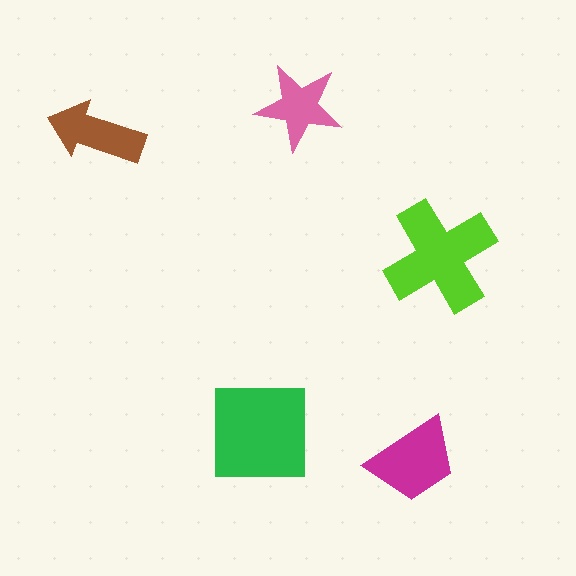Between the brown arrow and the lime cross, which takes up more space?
The lime cross.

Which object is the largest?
The green square.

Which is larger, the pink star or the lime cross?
The lime cross.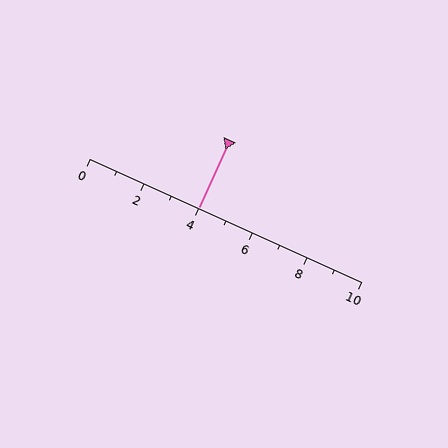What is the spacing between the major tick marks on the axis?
The major ticks are spaced 2 apart.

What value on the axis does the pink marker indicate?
The marker indicates approximately 4.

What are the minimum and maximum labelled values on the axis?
The axis runs from 0 to 10.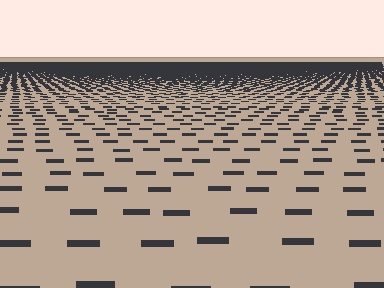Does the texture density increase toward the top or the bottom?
Density increases toward the top.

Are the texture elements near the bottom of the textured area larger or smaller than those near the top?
Larger. Near the bottom, elements are closer to the viewer and appear at a bigger on-screen size.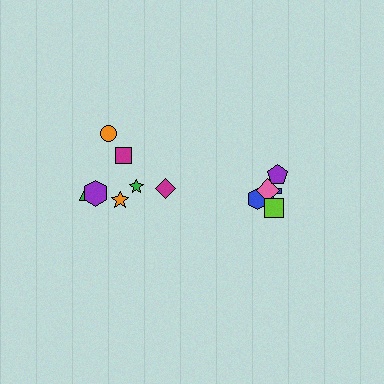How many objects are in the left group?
There are 7 objects.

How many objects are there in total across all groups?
There are 12 objects.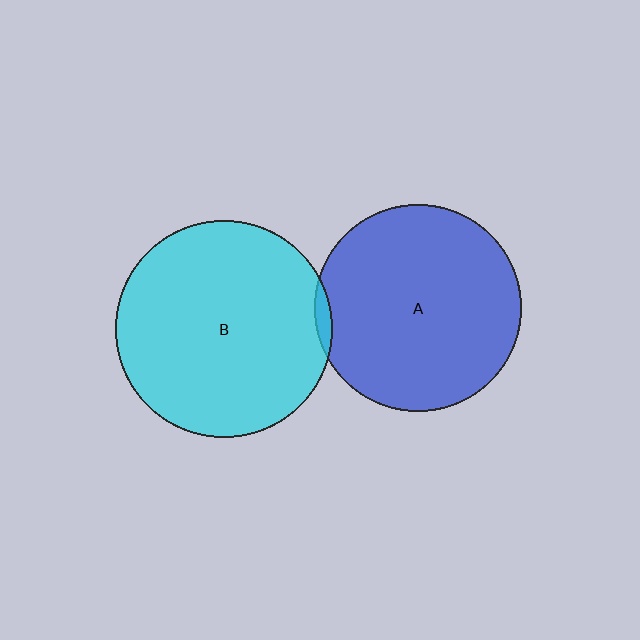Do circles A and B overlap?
Yes.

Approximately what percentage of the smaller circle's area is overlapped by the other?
Approximately 5%.